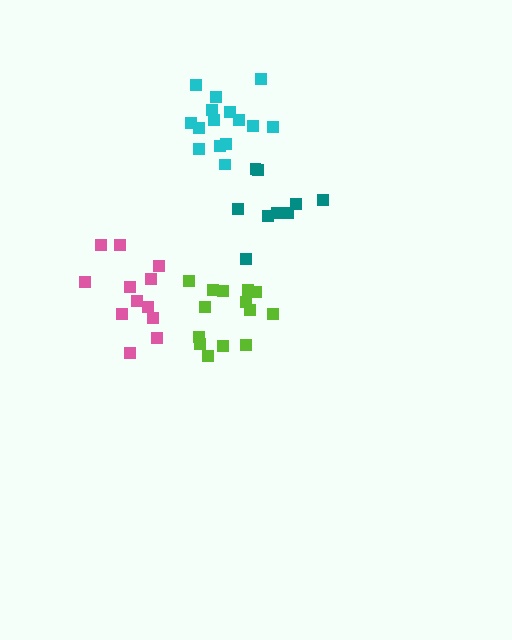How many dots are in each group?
Group 1: 14 dots, Group 2: 9 dots, Group 3: 12 dots, Group 4: 15 dots (50 total).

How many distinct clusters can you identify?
There are 4 distinct clusters.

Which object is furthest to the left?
The pink cluster is leftmost.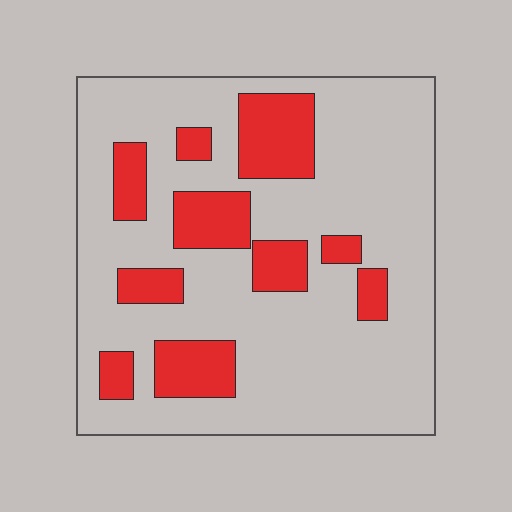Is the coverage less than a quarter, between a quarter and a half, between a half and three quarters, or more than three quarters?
Less than a quarter.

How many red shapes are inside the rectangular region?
10.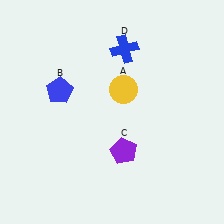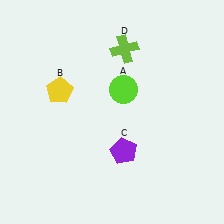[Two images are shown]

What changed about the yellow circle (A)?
In Image 1, A is yellow. In Image 2, it changed to lime.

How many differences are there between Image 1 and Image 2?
There are 3 differences between the two images.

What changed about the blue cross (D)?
In Image 1, D is blue. In Image 2, it changed to lime.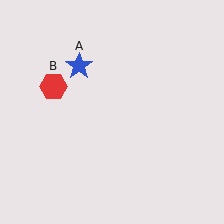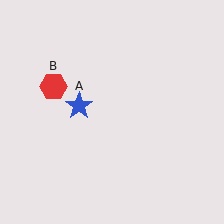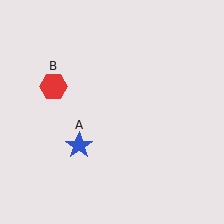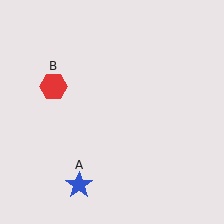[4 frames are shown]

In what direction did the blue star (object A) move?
The blue star (object A) moved down.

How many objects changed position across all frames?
1 object changed position: blue star (object A).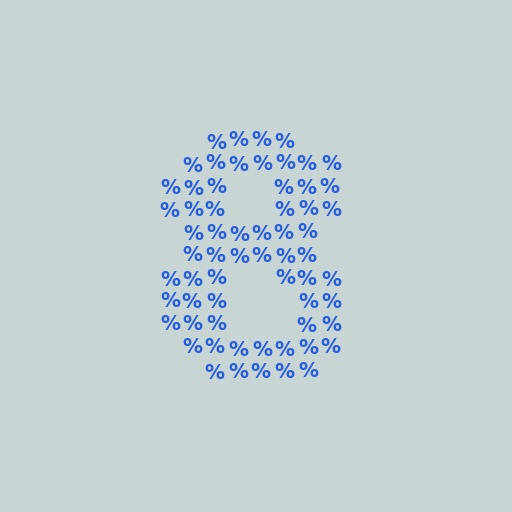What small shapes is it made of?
It is made of small percent signs.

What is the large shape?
The large shape is the digit 8.